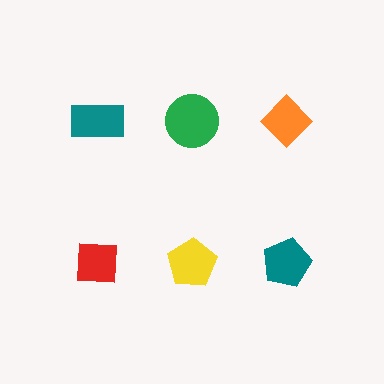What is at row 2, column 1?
A red square.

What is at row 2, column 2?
A yellow pentagon.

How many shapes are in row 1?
3 shapes.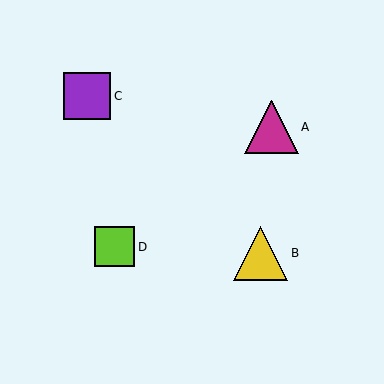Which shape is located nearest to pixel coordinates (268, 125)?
The magenta triangle (labeled A) at (271, 127) is nearest to that location.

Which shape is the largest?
The yellow triangle (labeled B) is the largest.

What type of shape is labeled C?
Shape C is a purple square.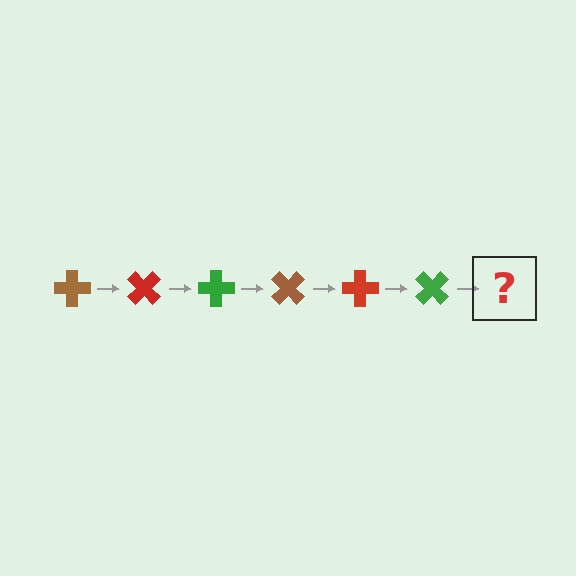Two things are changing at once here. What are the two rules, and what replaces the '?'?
The two rules are that it rotates 45 degrees each step and the color cycles through brown, red, and green. The '?' should be a brown cross, rotated 270 degrees from the start.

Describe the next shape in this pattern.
It should be a brown cross, rotated 270 degrees from the start.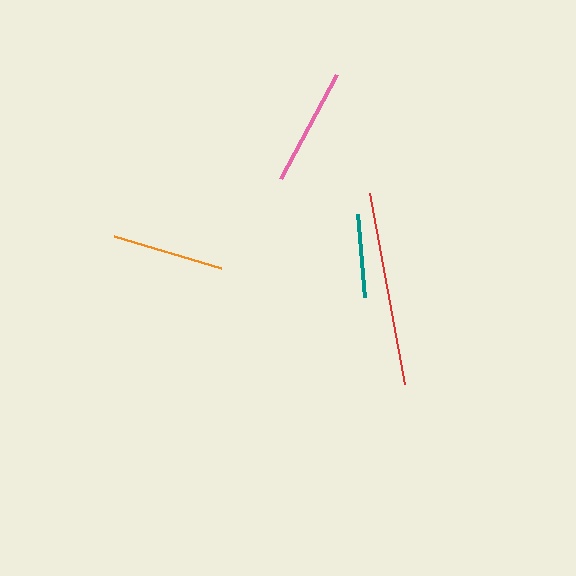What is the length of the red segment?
The red segment is approximately 194 pixels long.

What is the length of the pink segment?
The pink segment is approximately 118 pixels long.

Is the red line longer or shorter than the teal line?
The red line is longer than the teal line.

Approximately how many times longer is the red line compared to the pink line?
The red line is approximately 1.6 times the length of the pink line.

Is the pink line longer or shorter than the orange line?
The pink line is longer than the orange line.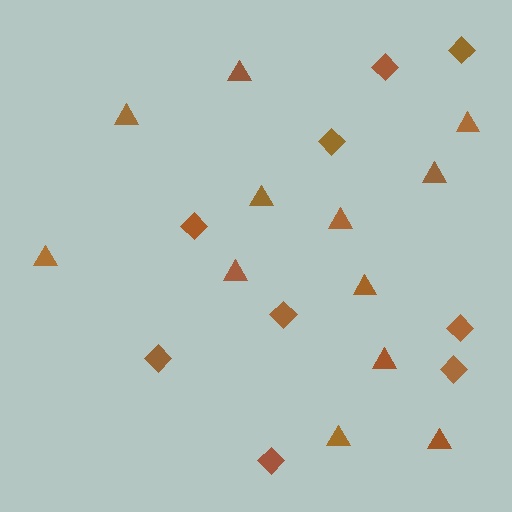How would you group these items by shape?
There are 2 groups: one group of diamonds (9) and one group of triangles (12).